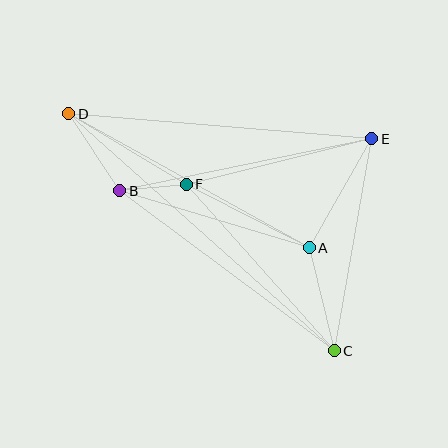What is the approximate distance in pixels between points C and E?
The distance between C and E is approximately 215 pixels.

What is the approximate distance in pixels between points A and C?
The distance between A and C is approximately 106 pixels.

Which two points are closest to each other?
Points B and F are closest to each other.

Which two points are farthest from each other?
Points C and D are farthest from each other.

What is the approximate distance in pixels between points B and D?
The distance between B and D is approximately 92 pixels.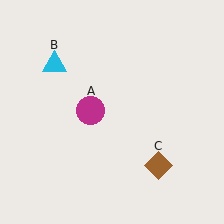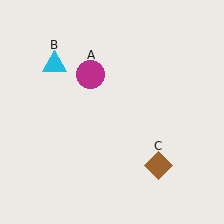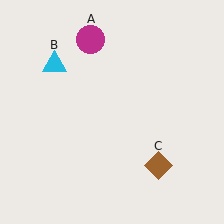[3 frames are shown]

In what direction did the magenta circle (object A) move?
The magenta circle (object A) moved up.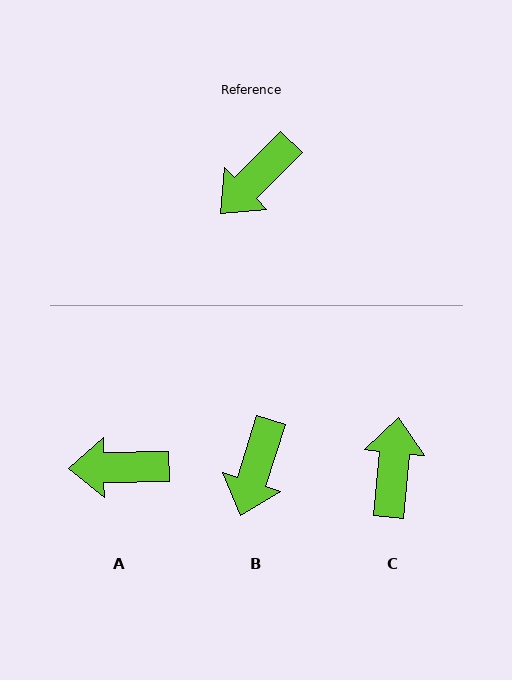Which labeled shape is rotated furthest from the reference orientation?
C, about 141 degrees away.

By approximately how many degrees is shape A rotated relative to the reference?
Approximately 44 degrees clockwise.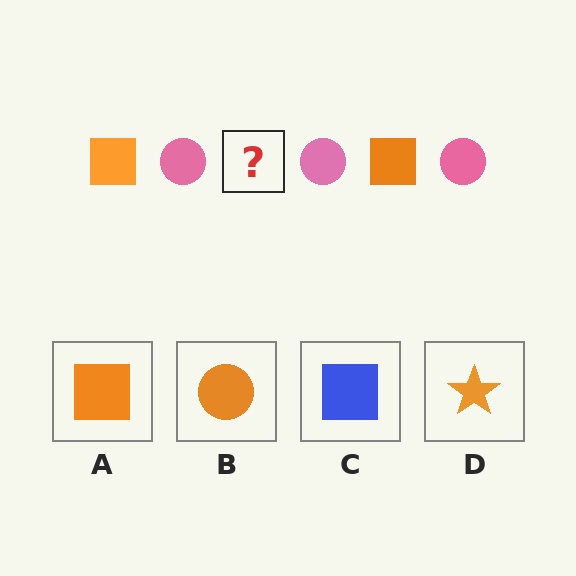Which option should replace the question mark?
Option A.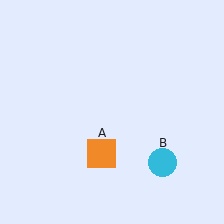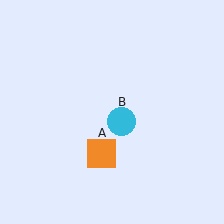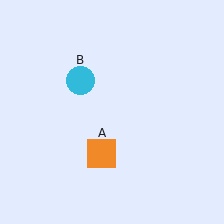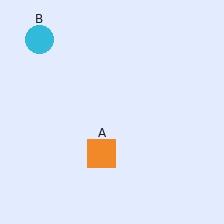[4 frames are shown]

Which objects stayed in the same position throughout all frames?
Orange square (object A) remained stationary.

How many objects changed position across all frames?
1 object changed position: cyan circle (object B).